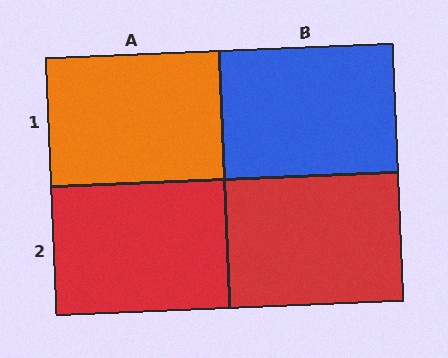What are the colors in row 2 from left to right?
Red, red.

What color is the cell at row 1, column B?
Blue.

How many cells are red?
2 cells are red.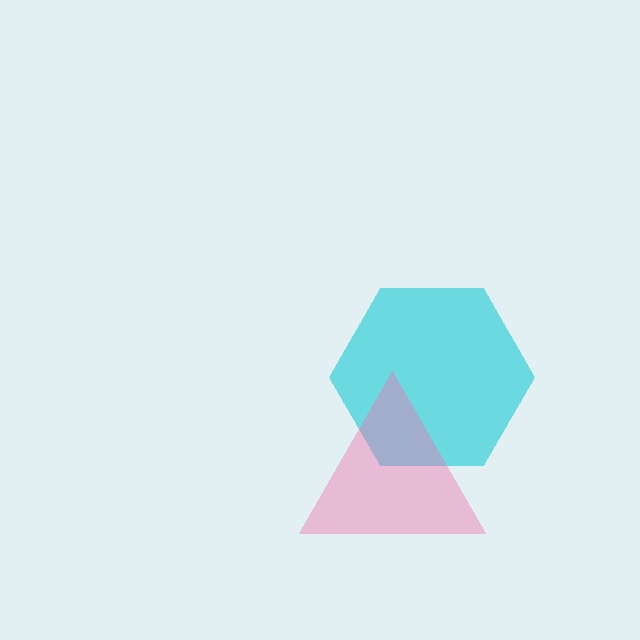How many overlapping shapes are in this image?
There are 2 overlapping shapes in the image.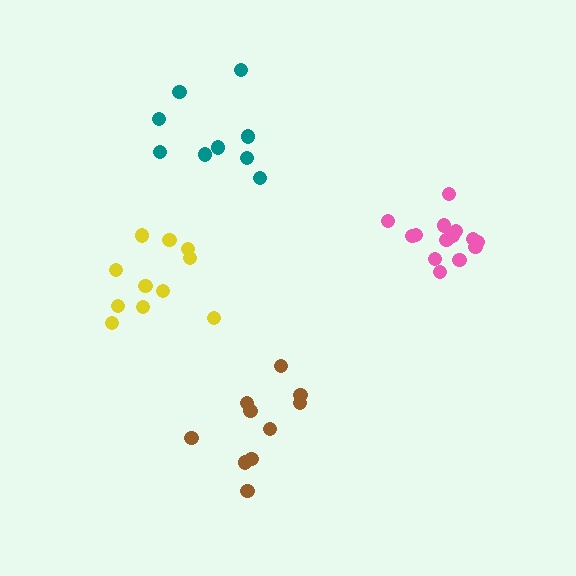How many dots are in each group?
Group 1: 11 dots, Group 2: 9 dots, Group 3: 10 dots, Group 4: 14 dots (44 total).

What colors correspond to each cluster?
The clusters are colored: yellow, teal, brown, pink.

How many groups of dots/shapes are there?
There are 4 groups.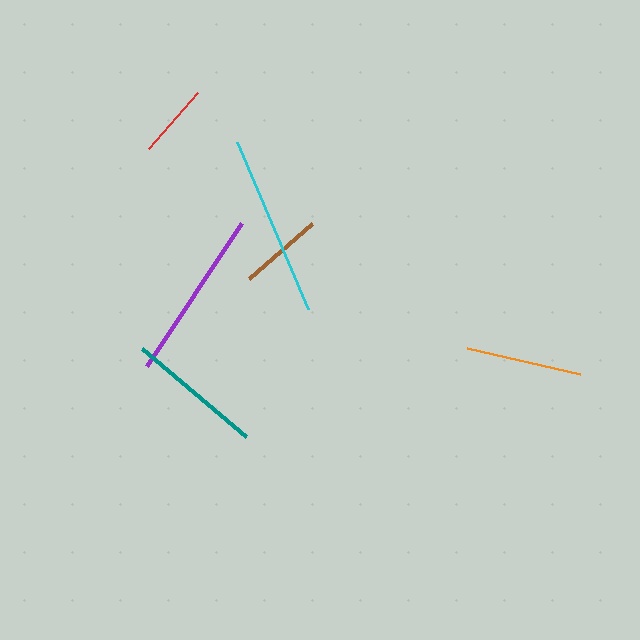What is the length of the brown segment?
The brown segment is approximately 83 pixels long.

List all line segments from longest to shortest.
From longest to shortest: cyan, purple, teal, orange, brown, red.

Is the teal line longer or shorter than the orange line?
The teal line is longer than the orange line.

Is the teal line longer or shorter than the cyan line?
The cyan line is longer than the teal line.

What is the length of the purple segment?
The purple segment is approximately 172 pixels long.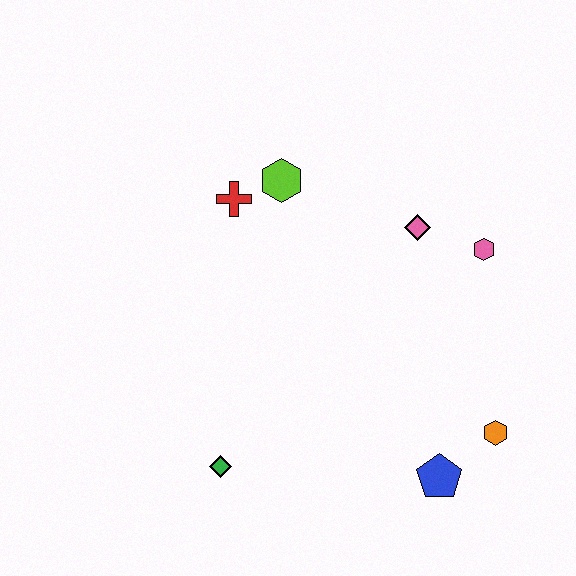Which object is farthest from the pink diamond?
The green diamond is farthest from the pink diamond.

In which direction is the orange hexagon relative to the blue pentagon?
The orange hexagon is to the right of the blue pentagon.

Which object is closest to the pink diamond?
The pink hexagon is closest to the pink diamond.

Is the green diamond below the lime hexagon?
Yes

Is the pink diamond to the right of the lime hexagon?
Yes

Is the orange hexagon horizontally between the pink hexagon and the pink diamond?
No